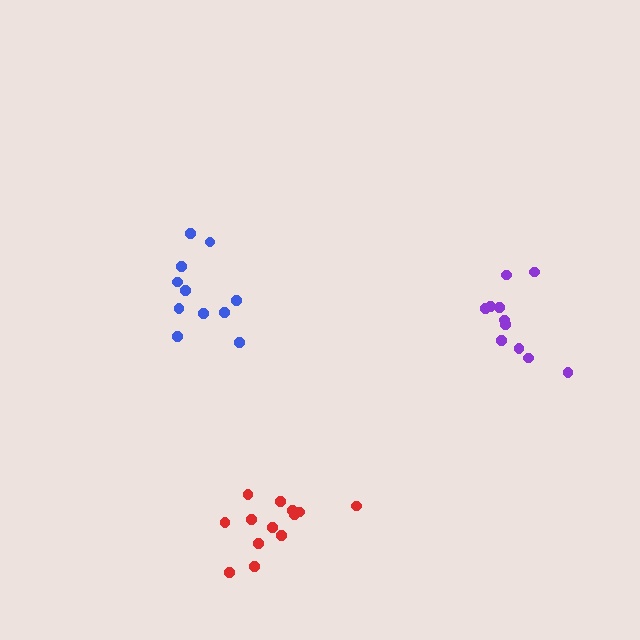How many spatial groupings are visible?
There are 3 spatial groupings.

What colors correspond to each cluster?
The clusters are colored: blue, purple, red.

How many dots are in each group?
Group 1: 11 dots, Group 2: 11 dots, Group 3: 14 dots (36 total).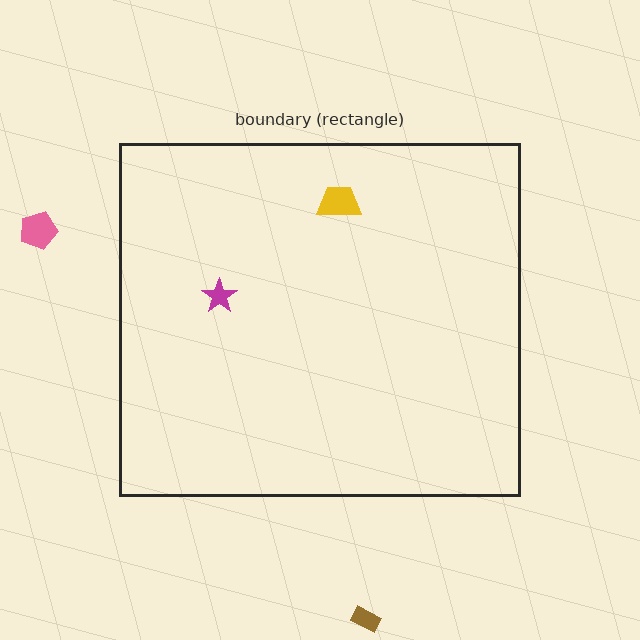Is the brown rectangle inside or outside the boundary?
Outside.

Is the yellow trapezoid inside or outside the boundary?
Inside.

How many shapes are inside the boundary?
2 inside, 2 outside.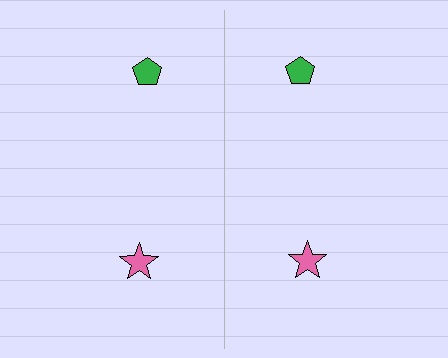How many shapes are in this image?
There are 4 shapes in this image.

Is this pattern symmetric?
Yes, this pattern has bilateral (reflection) symmetry.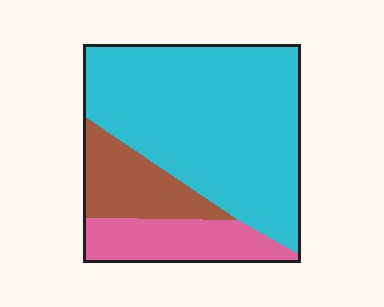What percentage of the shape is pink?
Pink takes up about one sixth (1/6) of the shape.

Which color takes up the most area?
Cyan, at roughly 65%.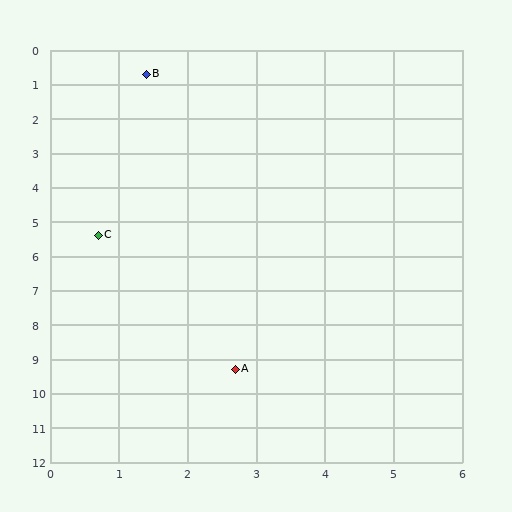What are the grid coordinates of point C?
Point C is at approximately (0.7, 5.4).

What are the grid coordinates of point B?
Point B is at approximately (1.4, 0.7).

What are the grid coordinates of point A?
Point A is at approximately (2.7, 9.3).